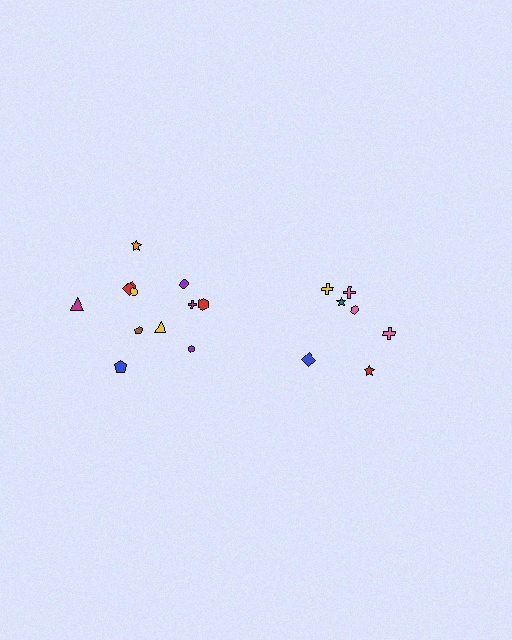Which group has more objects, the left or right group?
The left group.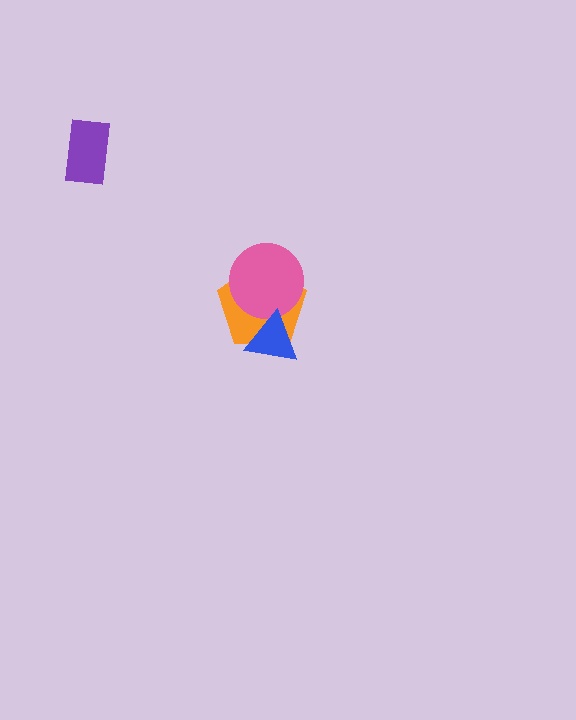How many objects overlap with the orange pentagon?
2 objects overlap with the orange pentagon.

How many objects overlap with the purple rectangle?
0 objects overlap with the purple rectangle.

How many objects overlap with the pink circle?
2 objects overlap with the pink circle.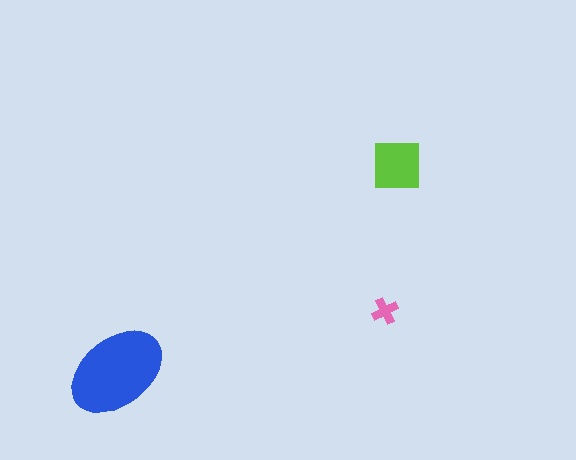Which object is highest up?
The lime square is topmost.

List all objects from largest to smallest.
The blue ellipse, the lime square, the pink cross.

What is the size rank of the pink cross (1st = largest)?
3rd.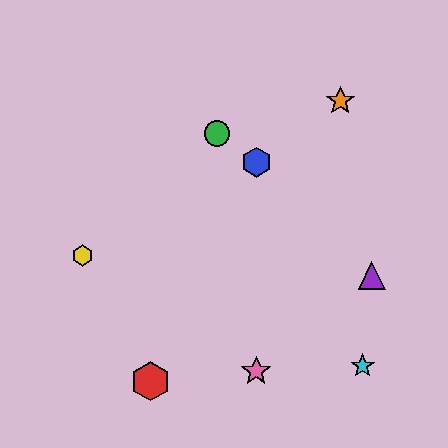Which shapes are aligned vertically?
The blue hexagon, the pink star are aligned vertically.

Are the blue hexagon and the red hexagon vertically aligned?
No, the blue hexagon is at x≈256 and the red hexagon is at x≈150.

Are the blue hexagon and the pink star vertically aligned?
Yes, both are at x≈256.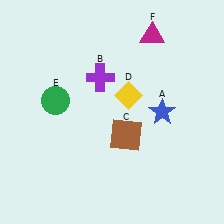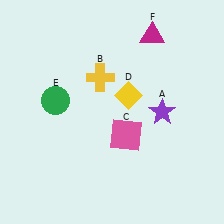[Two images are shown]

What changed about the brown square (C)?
In Image 1, C is brown. In Image 2, it changed to pink.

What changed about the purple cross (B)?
In Image 1, B is purple. In Image 2, it changed to yellow.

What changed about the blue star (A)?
In Image 1, A is blue. In Image 2, it changed to purple.